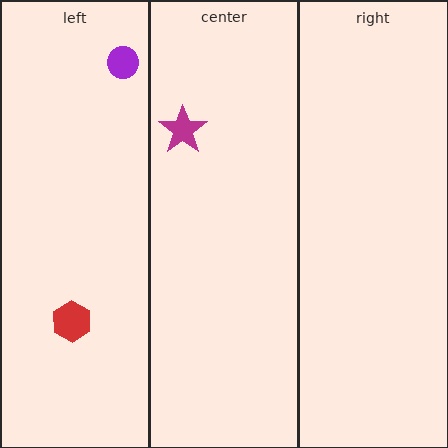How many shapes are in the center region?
1.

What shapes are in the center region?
The magenta star.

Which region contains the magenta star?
The center region.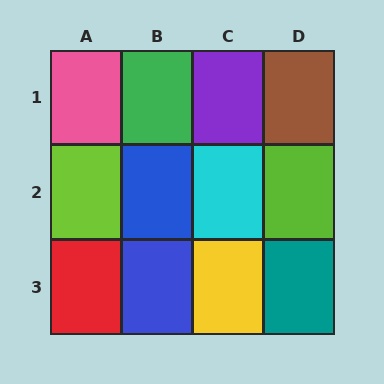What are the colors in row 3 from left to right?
Red, blue, yellow, teal.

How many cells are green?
1 cell is green.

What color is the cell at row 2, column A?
Lime.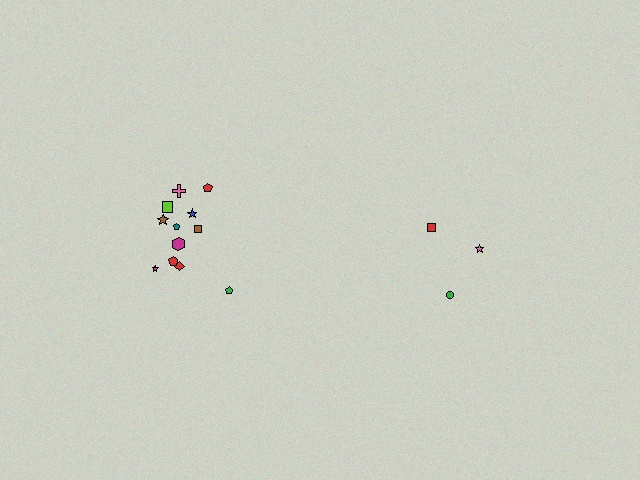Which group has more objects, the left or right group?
The left group.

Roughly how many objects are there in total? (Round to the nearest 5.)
Roughly 15 objects in total.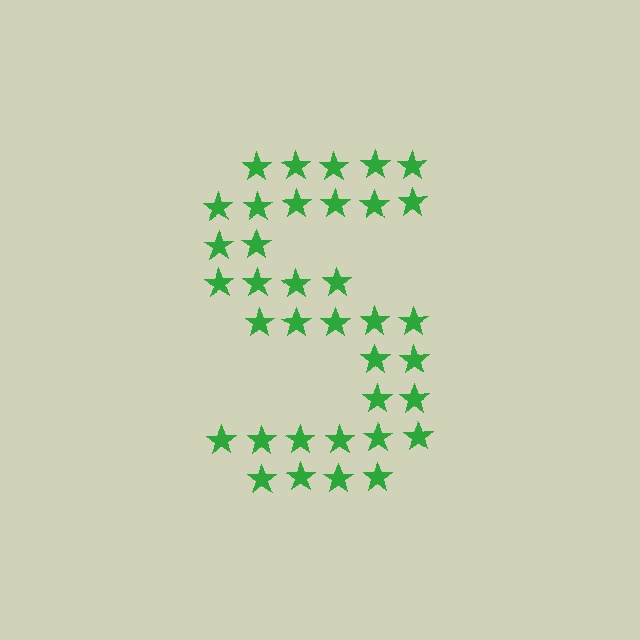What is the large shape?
The large shape is the letter S.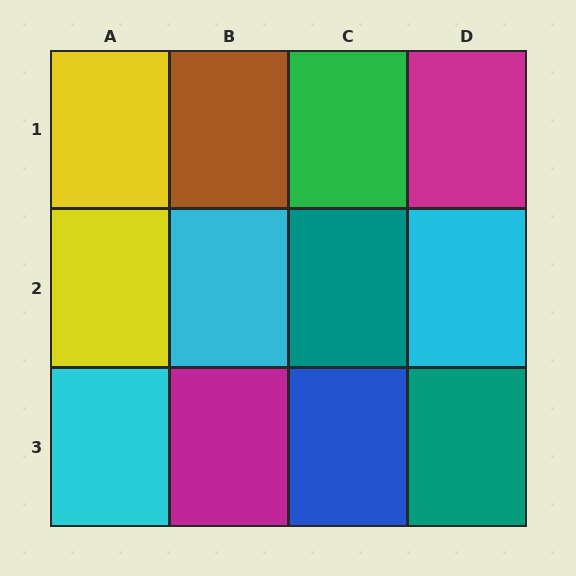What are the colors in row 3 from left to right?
Cyan, magenta, blue, teal.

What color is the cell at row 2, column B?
Cyan.